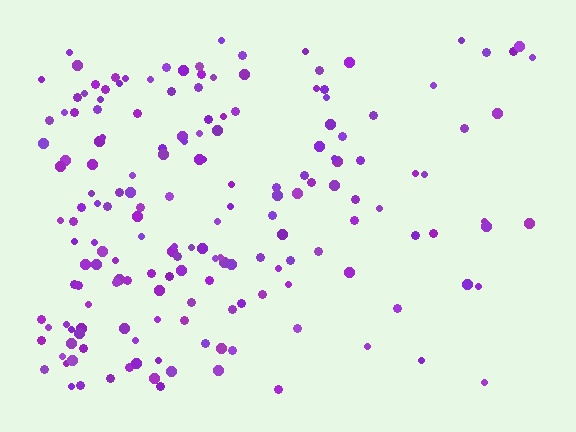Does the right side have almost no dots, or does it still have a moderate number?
Still a moderate number, just noticeably fewer than the left.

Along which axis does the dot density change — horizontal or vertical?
Horizontal.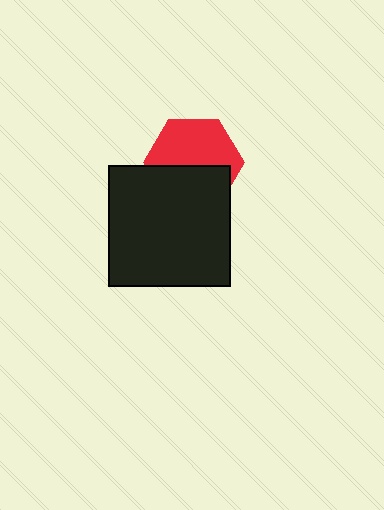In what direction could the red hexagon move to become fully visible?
The red hexagon could move up. That would shift it out from behind the black square entirely.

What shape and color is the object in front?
The object in front is a black square.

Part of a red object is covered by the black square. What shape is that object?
It is a hexagon.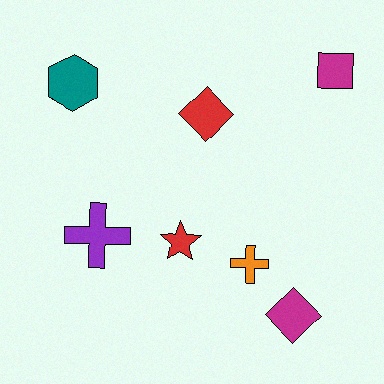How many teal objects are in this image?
There is 1 teal object.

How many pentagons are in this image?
There are no pentagons.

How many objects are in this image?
There are 7 objects.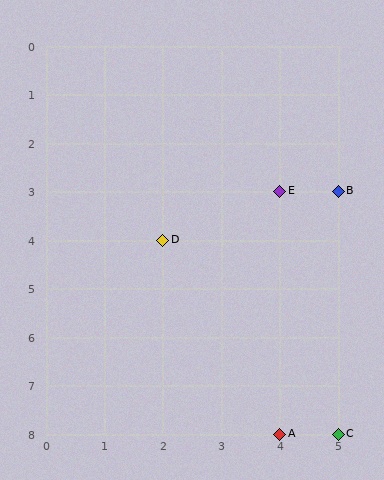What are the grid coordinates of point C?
Point C is at grid coordinates (5, 8).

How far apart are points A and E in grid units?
Points A and E are 5 rows apart.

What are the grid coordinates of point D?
Point D is at grid coordinates (2, 4).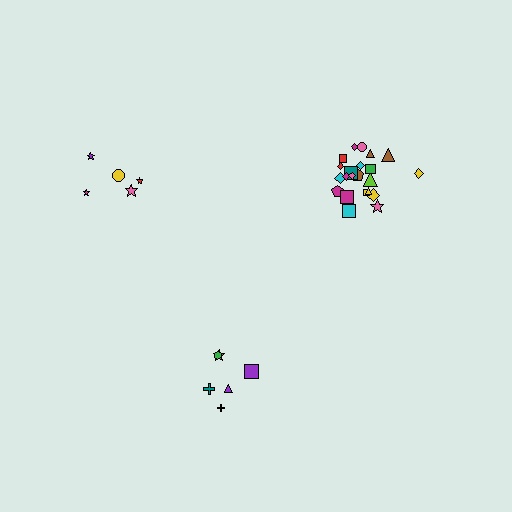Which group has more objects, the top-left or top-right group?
The top-right group.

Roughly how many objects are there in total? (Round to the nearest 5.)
Roughly 35 objects in total.